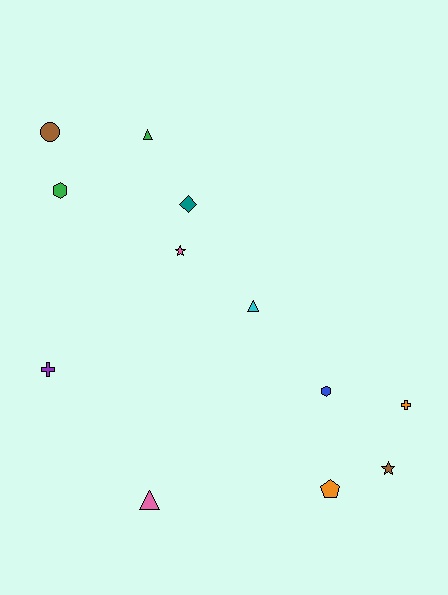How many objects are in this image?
There are 12 objects.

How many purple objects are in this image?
There is 1 purple object.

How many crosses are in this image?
There are 2 crosses.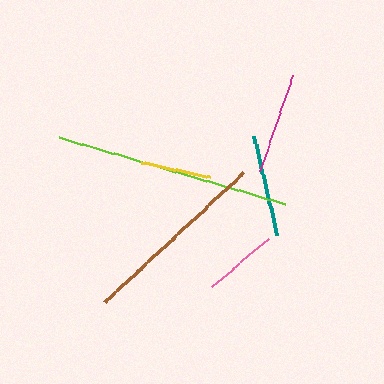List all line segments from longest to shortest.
From longest to shortest: lime, brown, magenta, teal, pink, yellow.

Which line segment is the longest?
The lime line is the longest at approximately 236 pixels.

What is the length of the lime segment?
The lime segment is approximately 236 pixels long.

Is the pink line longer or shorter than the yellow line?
The pink line is longer than the yellow line.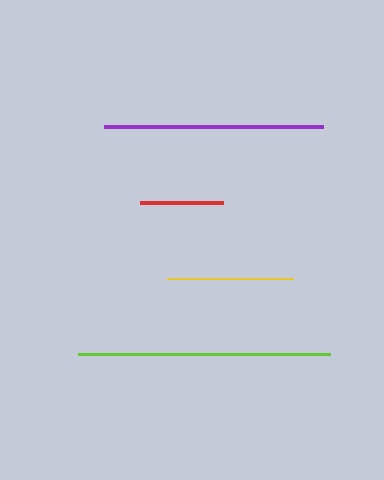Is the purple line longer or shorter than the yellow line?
The purple line is longer than the yellow line.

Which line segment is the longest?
The lime line is the longest at approximately 252 pixels.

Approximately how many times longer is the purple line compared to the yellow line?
The purple line is approximately 1.7 times the length of the yellow line.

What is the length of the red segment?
The red segment is approximately 83 pixels long.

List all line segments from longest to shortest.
From longest to shortest: lime, purple, yellow, red.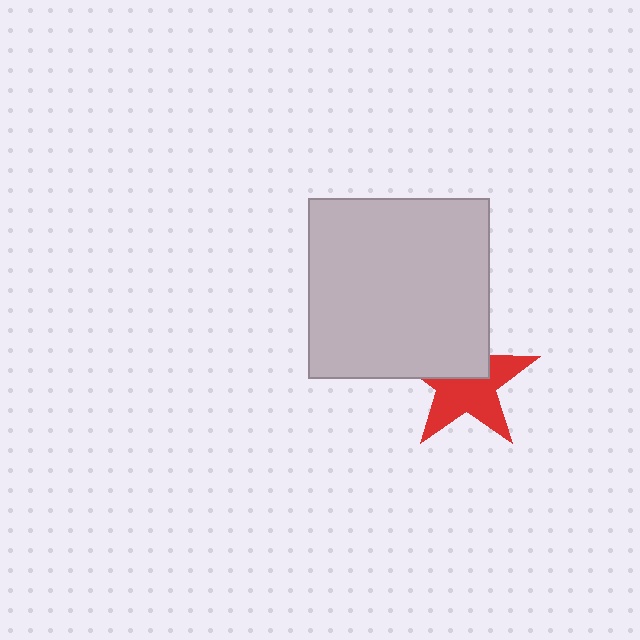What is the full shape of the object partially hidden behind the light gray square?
The partially hidden object is a red star.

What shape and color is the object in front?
The object in front is a light gray square.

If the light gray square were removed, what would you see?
You would see the complete red star.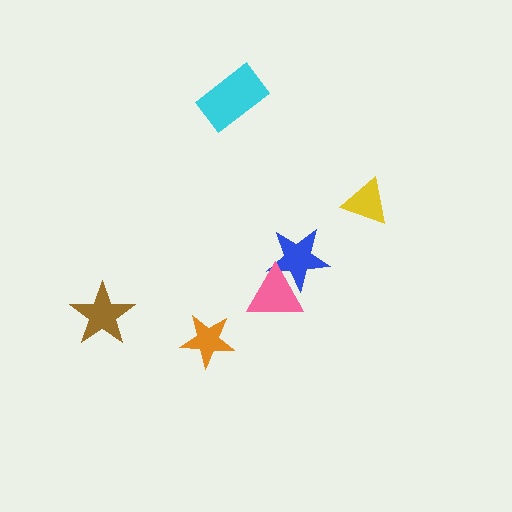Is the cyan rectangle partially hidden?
No, no other shape covers it.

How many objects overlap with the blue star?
1 object overlaps with the blue star.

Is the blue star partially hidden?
Yes, it is partially covered by another shape.